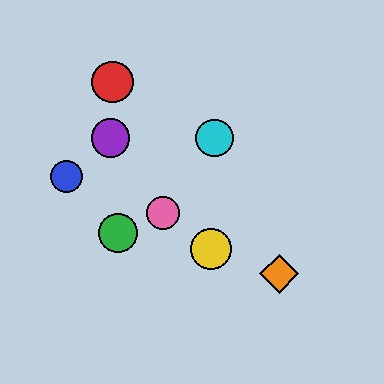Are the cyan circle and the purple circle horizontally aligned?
Yes, both are at y≈138.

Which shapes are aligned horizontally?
The purple circle, the cyan circle are aligned horizontally.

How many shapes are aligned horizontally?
2 shapes (the purple circle, the cyan circle) are aligned horizontally.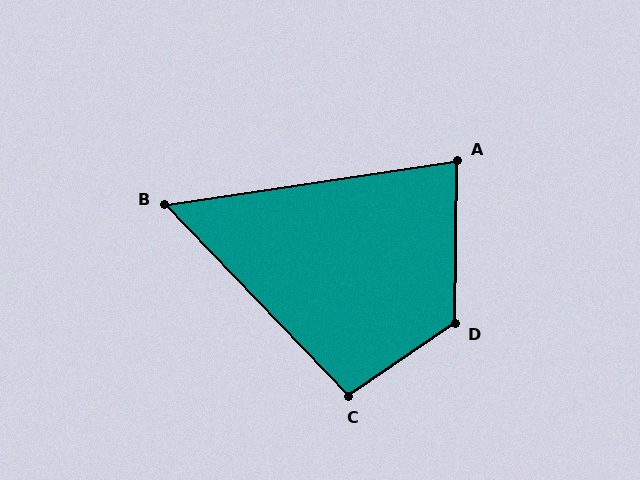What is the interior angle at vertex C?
Approximately 99 degrees (obtuse).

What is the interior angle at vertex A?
Approximately 81 degrees (acute).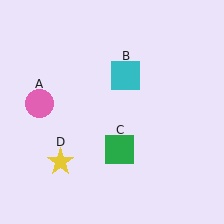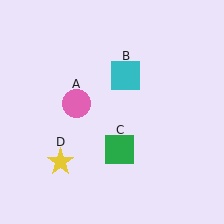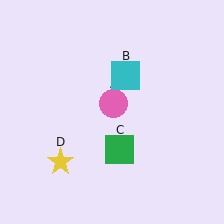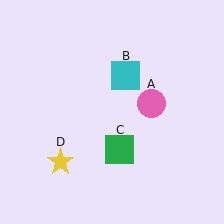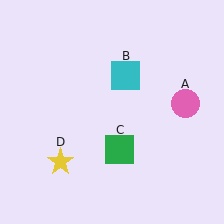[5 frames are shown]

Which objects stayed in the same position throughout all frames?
Cyan square (object B) and green square (object C) and yellow star (object D) remained stationary.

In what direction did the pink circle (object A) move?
The pink circle (object A) moved right.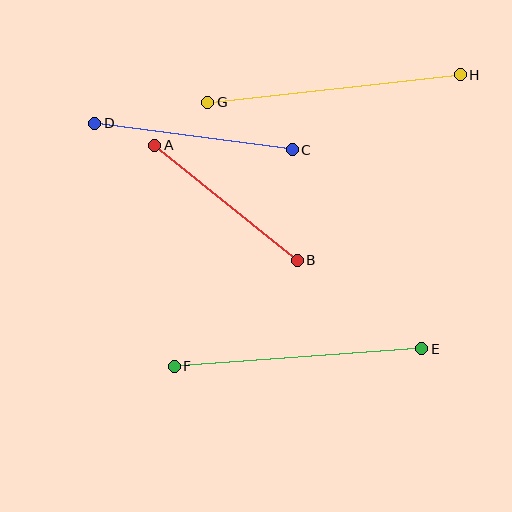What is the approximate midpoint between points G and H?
The midpoint is at approximately (334, 88) pixels.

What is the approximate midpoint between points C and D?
The midpoint is at approximately (194, 137) pixels.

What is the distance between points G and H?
The distance is approximately 254 pixels.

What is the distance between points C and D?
The distance is approximately 199 pixels.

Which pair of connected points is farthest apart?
Points G and H are farthest apart.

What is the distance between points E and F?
The distance is approximately 248 pixels.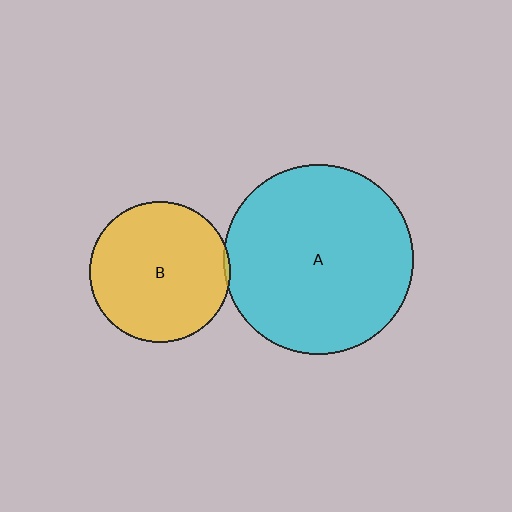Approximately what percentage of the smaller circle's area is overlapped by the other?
Approximately 5%.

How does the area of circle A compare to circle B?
Approximately 1.8 times.